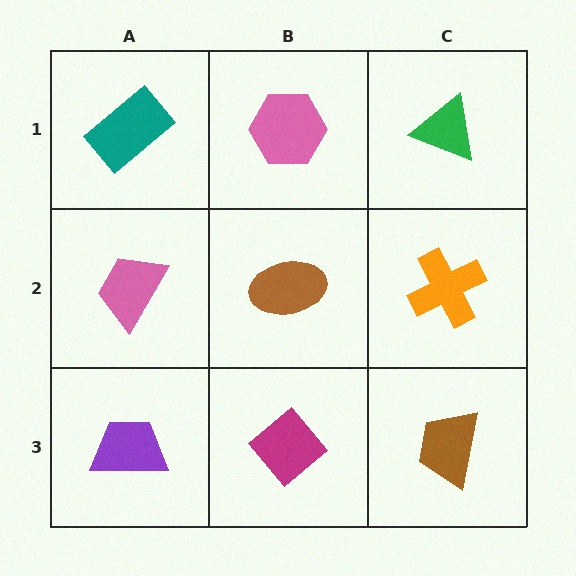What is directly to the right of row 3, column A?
A magenta diamond.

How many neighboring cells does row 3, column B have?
3.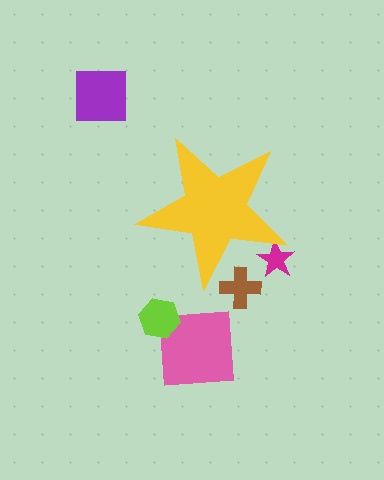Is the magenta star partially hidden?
Yes, the magenta star is partially hidden behind the yellow star.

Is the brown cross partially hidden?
Yes, the brown cross is partially hidden behind the yellow star.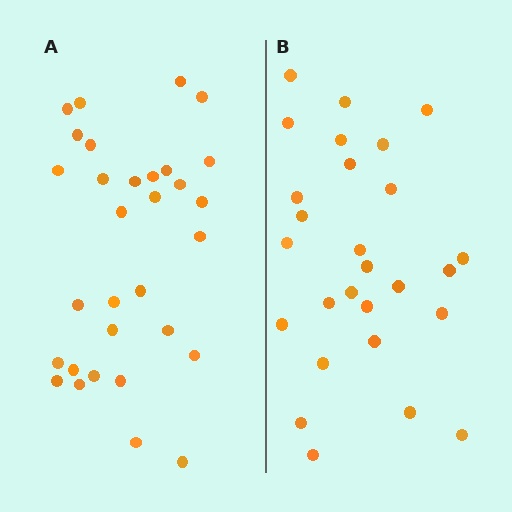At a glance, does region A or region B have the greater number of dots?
Region A (the left region) has more dots.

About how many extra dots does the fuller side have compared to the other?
Region A has about 4 more dots than region B.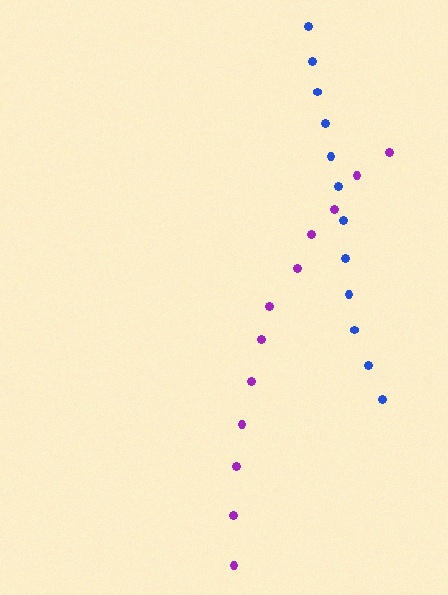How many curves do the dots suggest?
There are 2 distinct paths.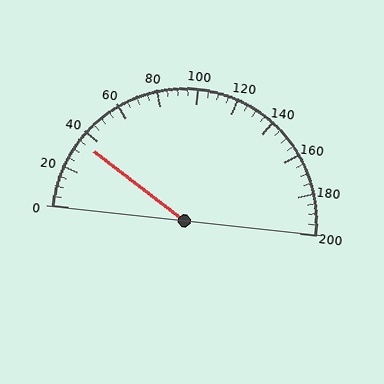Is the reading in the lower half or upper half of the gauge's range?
The reading is in the lower half of the range (0 to 200).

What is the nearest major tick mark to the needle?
The nearest major tick mark is 40.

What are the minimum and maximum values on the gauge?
The gauge ranges from 0 to 200.